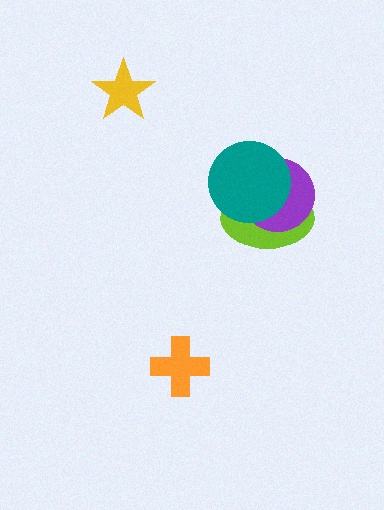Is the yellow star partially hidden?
No, no other shape covers it.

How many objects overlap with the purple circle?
2 objects overlap with the purple circle.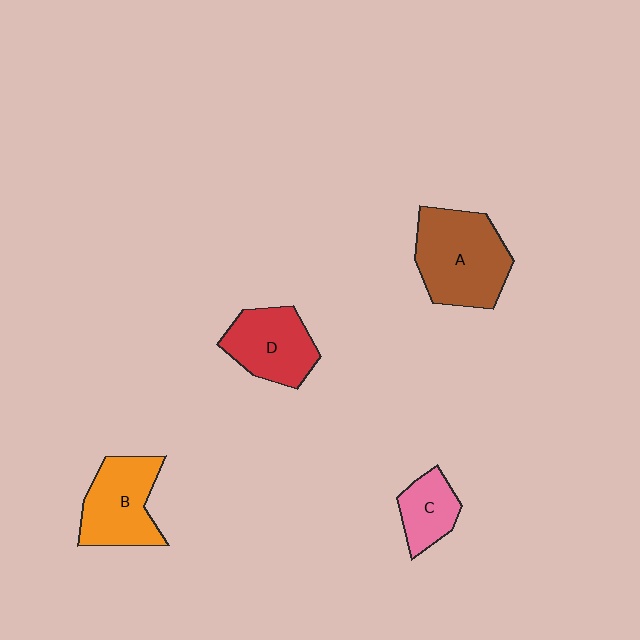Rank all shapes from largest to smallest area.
From largest to smallest: A (brown), B (orange), D (red), C (pink).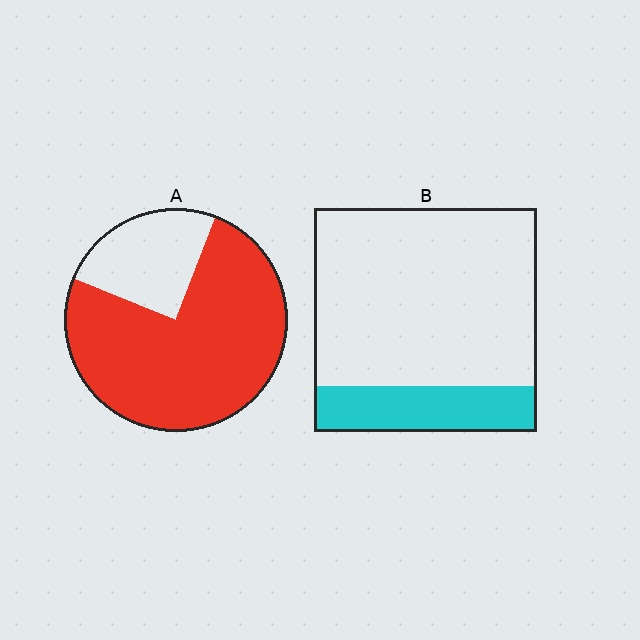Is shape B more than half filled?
No.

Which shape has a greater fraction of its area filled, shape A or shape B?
Shape A.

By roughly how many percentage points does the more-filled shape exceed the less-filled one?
By roughly 55 percentage points (A over B).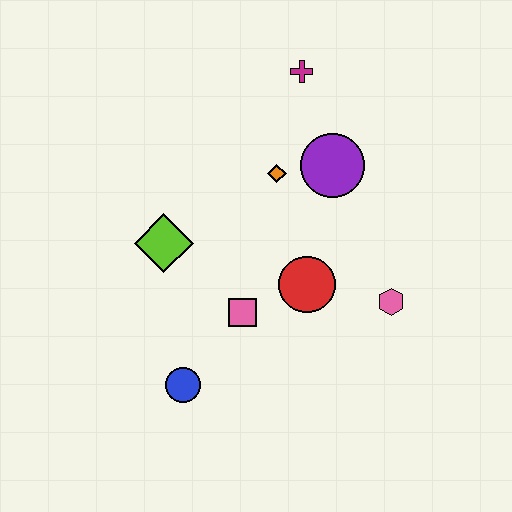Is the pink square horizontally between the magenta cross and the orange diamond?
No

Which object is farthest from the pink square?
The magenta cross is farthest from the pink square.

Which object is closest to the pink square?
The red circle is closest to the pink square.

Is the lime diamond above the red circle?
Yes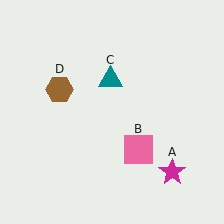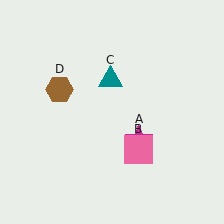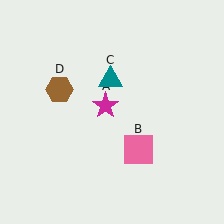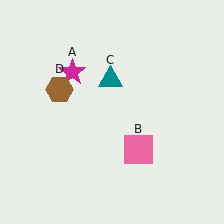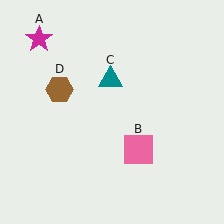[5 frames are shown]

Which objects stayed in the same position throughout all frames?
Pink square (object B) and teal triangle (object C) and brown hexagon (object D) remained stationary.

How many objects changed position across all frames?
1 object changed position: magenta star (object A).